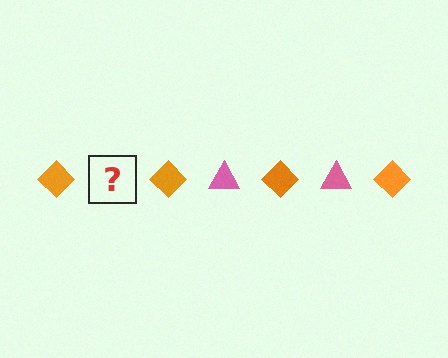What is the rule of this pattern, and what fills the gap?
The rule is that the pattern alternates between orange diamond and pink triangle. The gap should be filled with a pink triangle.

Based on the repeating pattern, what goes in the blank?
The blank should be a pink triangle.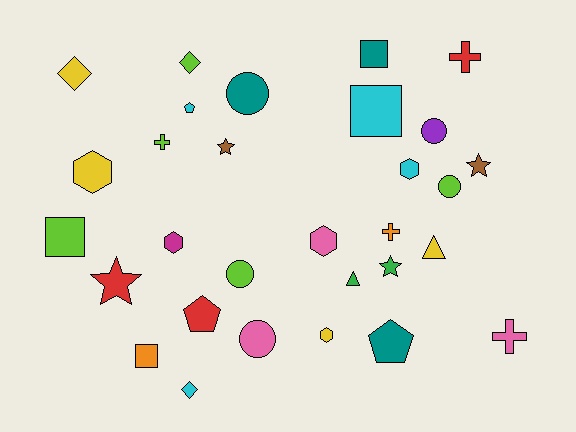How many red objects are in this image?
There are 3 red objects.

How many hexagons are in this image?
There are 5 hexagons.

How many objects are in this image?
There are 30 objects.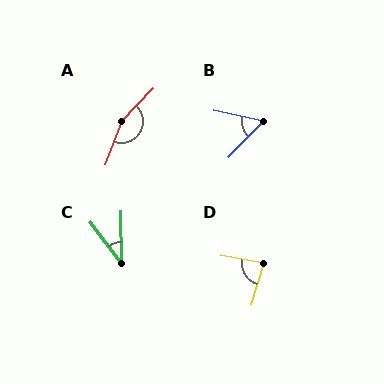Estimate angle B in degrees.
Approximately 58 degrees.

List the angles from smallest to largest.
C (38°), B (58°), D (84°), A (156°).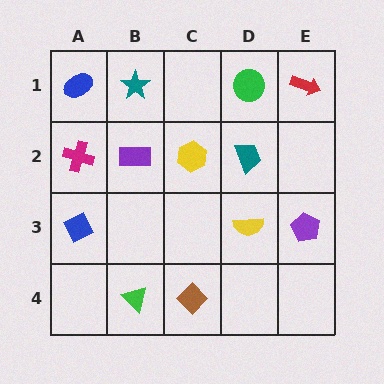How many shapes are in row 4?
2 shapes.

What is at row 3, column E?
A purple pentagon.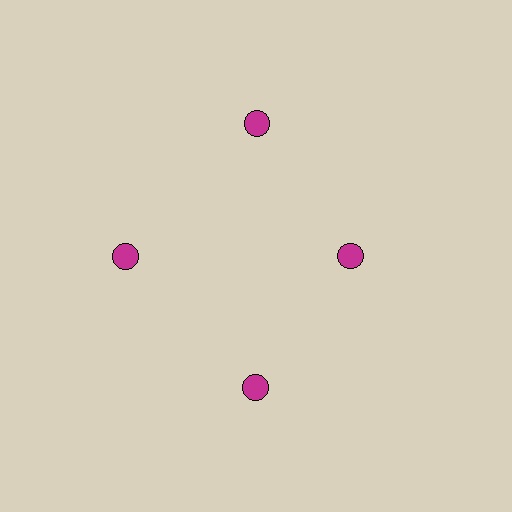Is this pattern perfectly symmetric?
No. The 4 magenta circles are arranged in a ring, but one element near the 3 o'clock position is pulled inward toward the center, breaking the 4-fold rotational symmetry.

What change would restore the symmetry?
The symmetry would be restored by moving it outward, back onto the ring so that all 4 circles sit at equal angles and equal distance from the center.